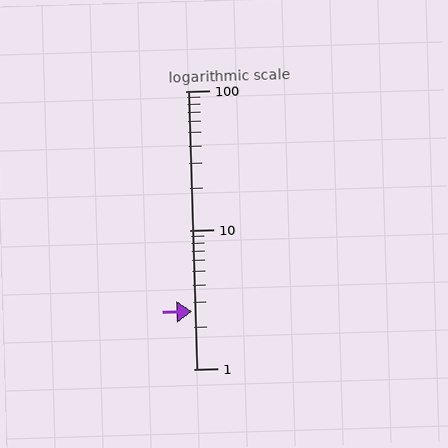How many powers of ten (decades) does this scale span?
The scale spans 2 decades, from 1 to 100.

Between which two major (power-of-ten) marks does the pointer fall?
The pointer is between 1 and 10.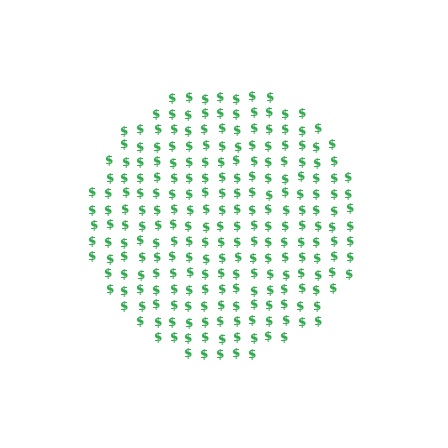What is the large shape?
The large shape is a circle.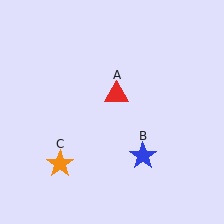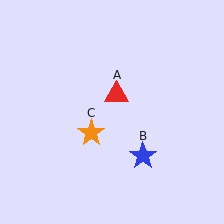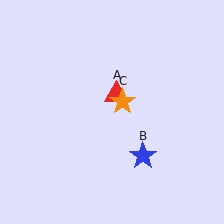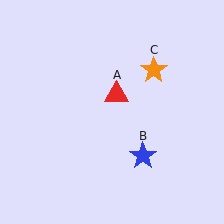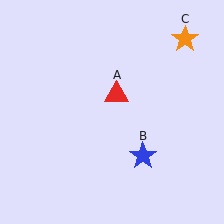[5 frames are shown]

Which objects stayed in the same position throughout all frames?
Red triangle (object A) and blue star (object B) remained stationary.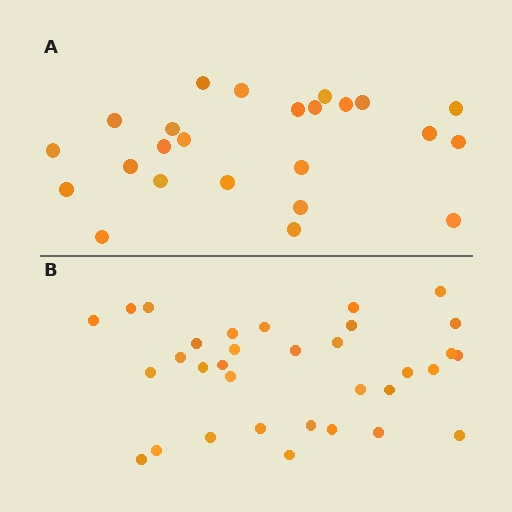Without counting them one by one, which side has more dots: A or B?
Region B (the bottom region) has more dots.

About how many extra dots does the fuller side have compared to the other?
Region B has roughly 8 or so more dots than region A.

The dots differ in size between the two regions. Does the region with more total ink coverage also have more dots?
No. Region A has more total ink coverage because its dots are larger, but region B actually contains more individual dots. Total area can be misleading — the number of items is what matters here.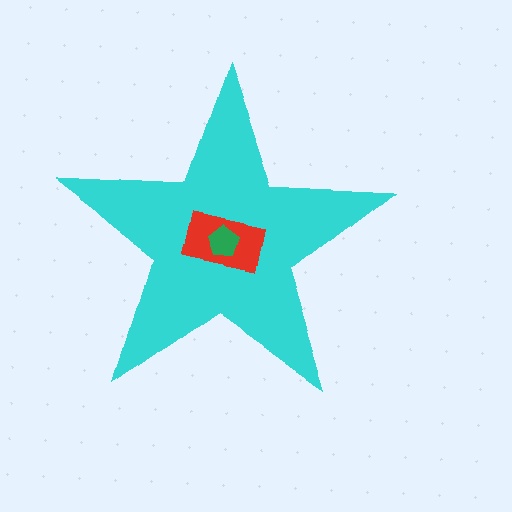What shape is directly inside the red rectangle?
The green pentagon.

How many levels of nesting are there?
3.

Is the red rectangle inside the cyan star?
Yes.